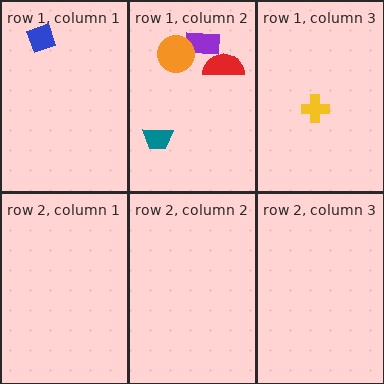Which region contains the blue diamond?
The row 1, column 1 region.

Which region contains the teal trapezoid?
The row 1, column 2 region.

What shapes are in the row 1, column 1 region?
The blue diamond.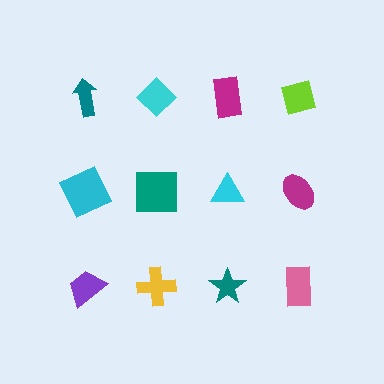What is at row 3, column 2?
A yellow cross.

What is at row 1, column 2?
A cyan diamond.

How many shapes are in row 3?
4 shapes.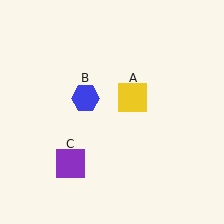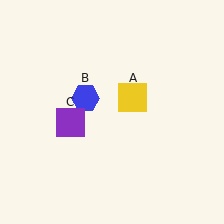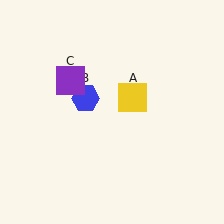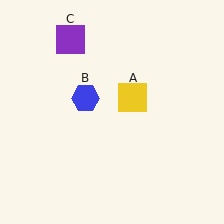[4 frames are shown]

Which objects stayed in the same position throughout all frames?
Yellow square (object A) and blue hexagon (object B) remained stationary.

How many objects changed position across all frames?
1 object changed position: purple square (object C).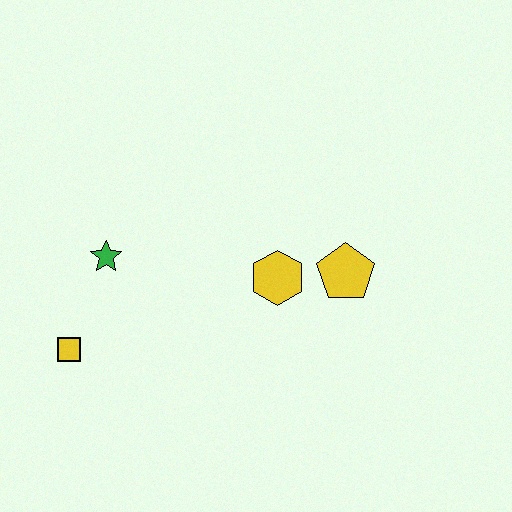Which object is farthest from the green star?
The yellow pentagon is farthest from the green star.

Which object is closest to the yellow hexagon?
The yellow pentagon is closest to the yellow hexagon.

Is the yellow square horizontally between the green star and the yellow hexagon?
No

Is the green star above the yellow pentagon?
Yes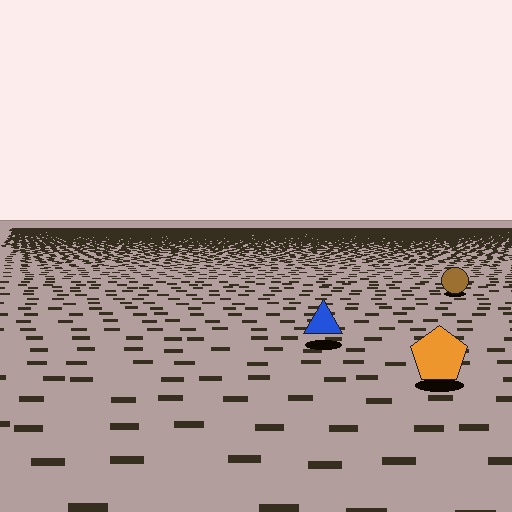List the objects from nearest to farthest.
From nearest to farthest: the orange pentagon, the blue triangle, the brown circle.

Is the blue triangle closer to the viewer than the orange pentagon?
No. The orange pentagon is closer — you can tell from the texture gradient: the ground texture is coarser near it.